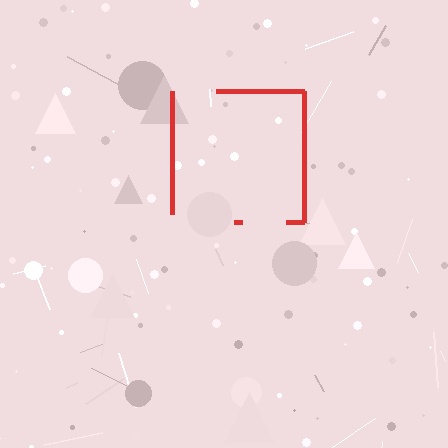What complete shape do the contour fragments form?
The contour fragments form a square.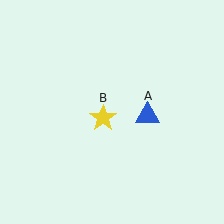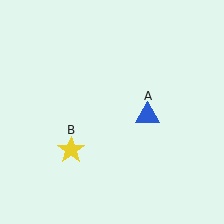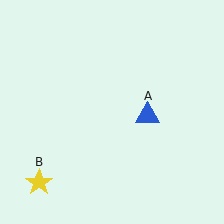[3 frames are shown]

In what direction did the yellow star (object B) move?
The yellow star (object B) moved down and to the left.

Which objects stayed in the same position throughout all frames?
Blue triangle (object A) remained stationary.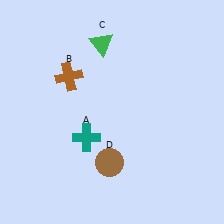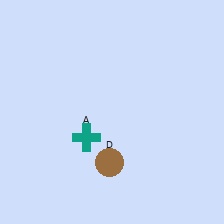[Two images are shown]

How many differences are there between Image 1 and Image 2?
There are 2 differences between the two images.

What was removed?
The green triangle (C), the brown cross (B) were removed in Image 2.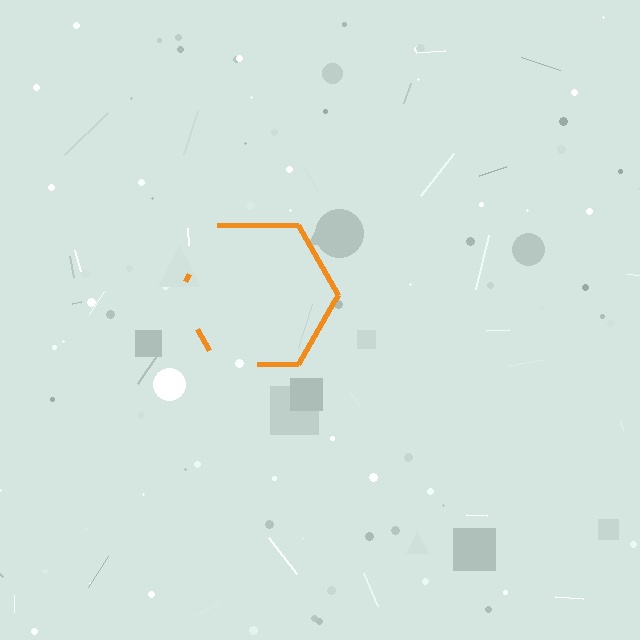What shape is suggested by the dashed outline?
The dashed outline suggests a hexagon.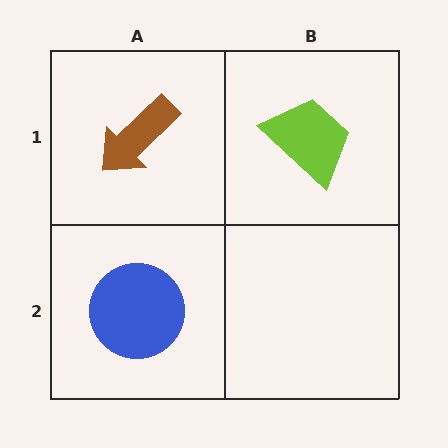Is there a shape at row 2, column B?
No, that cell is empty.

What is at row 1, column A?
A brown arrow.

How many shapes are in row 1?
2 shapes.